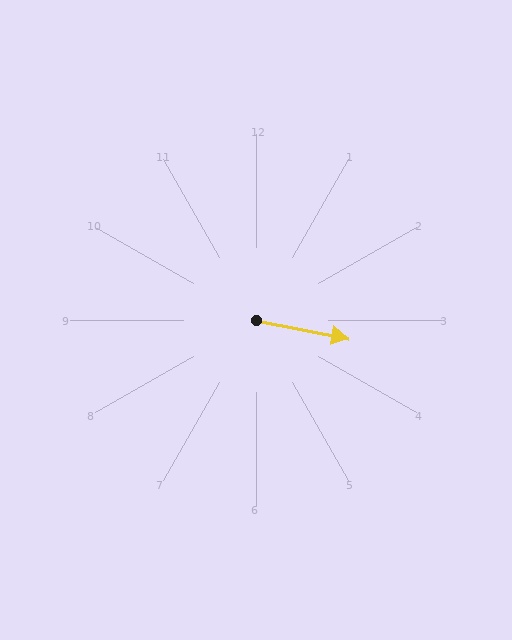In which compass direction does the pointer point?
East.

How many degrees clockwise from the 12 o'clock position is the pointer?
Approximately 101 degrees.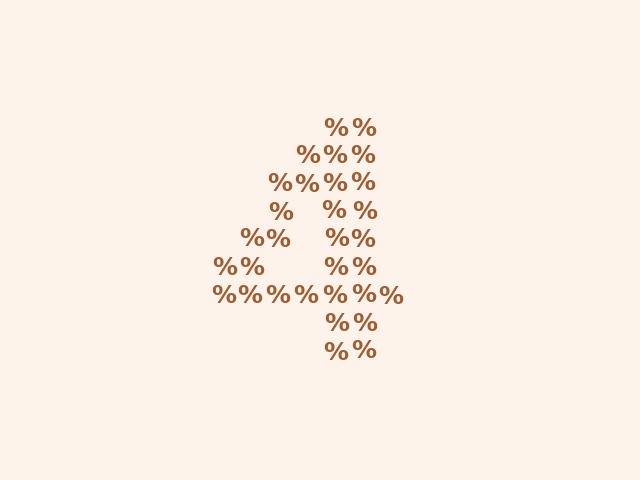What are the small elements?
The small elements are percent signs.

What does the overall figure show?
The overall figure shows the digit 4.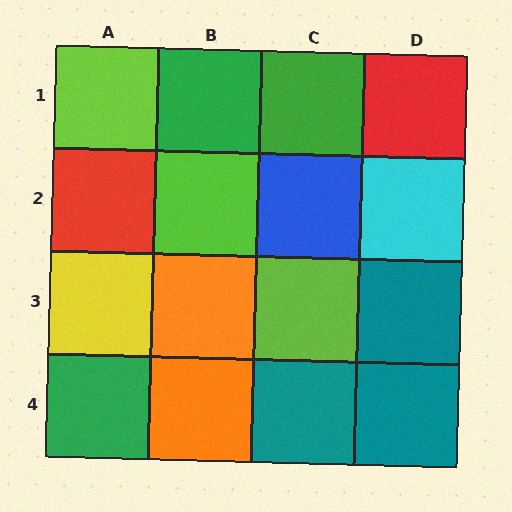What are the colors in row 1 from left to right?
Lime, green, green, red.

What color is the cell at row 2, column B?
Lime.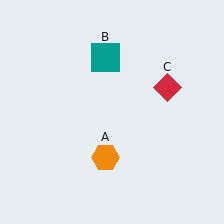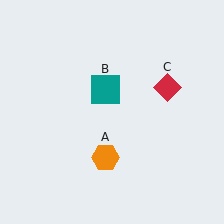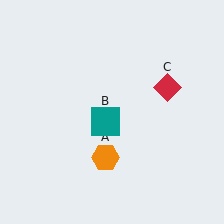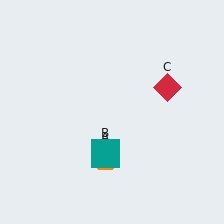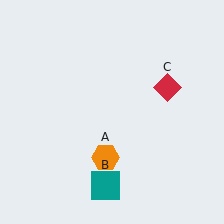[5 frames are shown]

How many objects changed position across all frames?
1 object changed position: teal square (object B).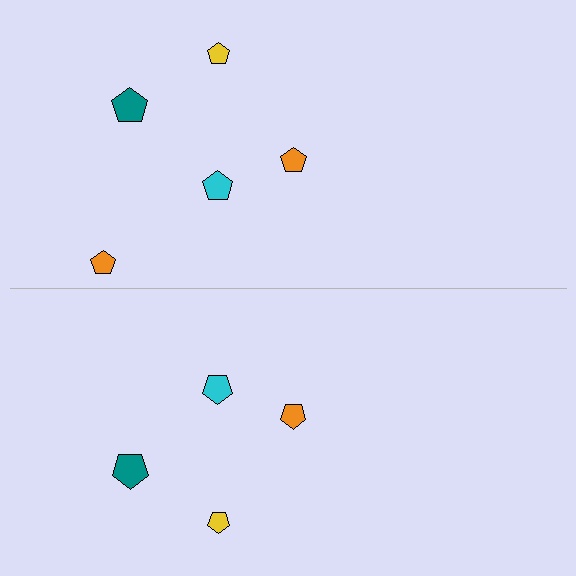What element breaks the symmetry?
A orange pentagon is missing from the bottom side.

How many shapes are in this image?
There are 9 shapes in this image.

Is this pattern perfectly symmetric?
No, the pattern is not perfectly symmetric. A orange pentagon is missing from the bottom side.